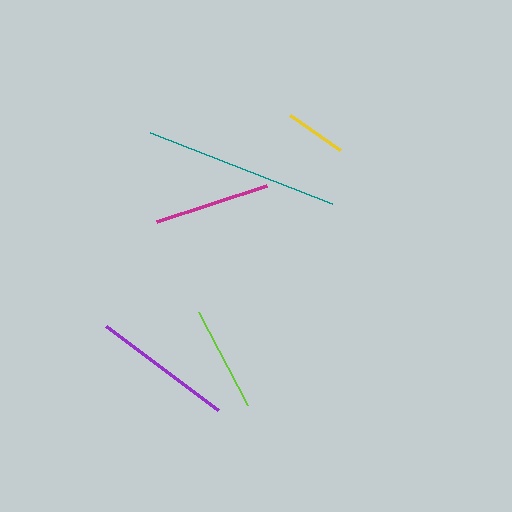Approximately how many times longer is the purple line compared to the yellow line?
The purple line is approximately 2.3 times the length of the yellow line.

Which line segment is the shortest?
The yellow line is the shortest at approximately 61 pixels.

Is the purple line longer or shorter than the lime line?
The purple line is longer than the lime line.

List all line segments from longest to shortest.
From longest to shortest: teal, purple, magenta, lime, yellow.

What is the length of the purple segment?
The purple segment is approximately 140 pixels long.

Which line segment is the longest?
The teal line is the longest at approximately 195 pixels.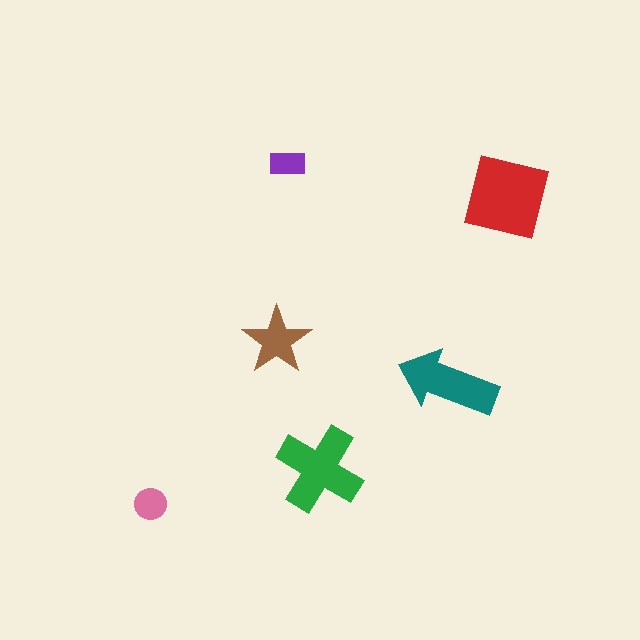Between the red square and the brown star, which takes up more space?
The red square.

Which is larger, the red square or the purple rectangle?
The red square.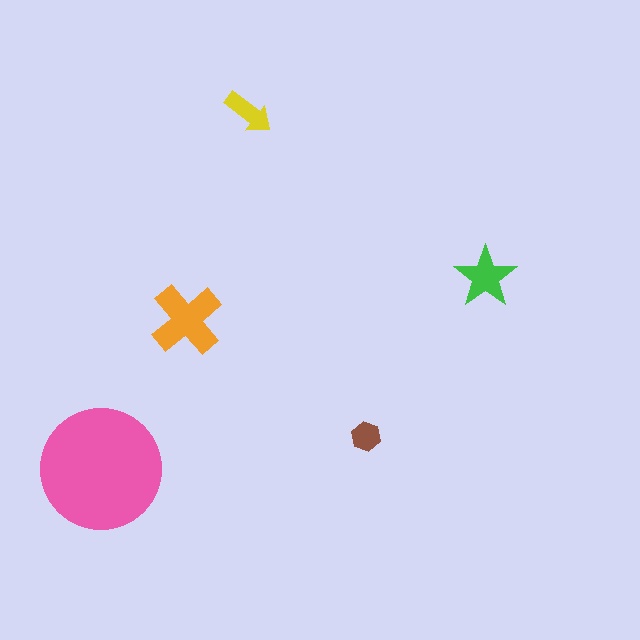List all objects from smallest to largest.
The brown hexagon, the yellow arrow, the green star, the orange cross, the pink circle.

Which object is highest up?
The yellow arrow is topmost.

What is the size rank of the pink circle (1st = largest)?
1st.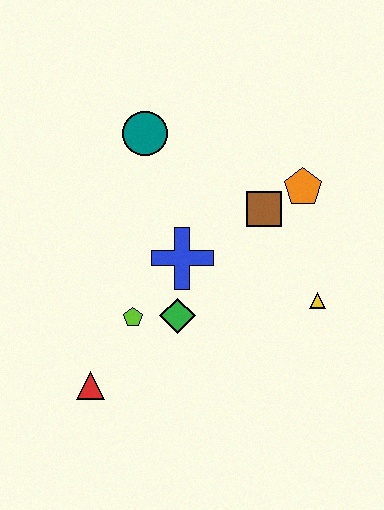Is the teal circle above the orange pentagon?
Yes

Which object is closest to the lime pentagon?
The green diamond is closest to the lime pentagon.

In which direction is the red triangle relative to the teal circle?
The red triangle is below the teal circle.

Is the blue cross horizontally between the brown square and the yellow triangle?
No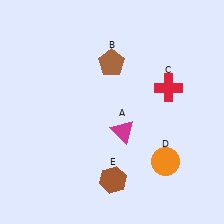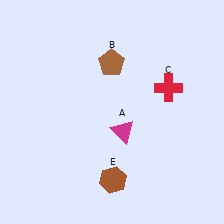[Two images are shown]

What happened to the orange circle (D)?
The orange circle (D) was removed in Image 2. It was in the bottom-right area of Image 1.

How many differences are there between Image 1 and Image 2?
There is 1 difference between the two images.